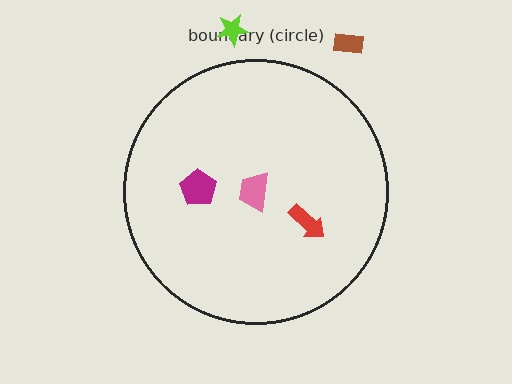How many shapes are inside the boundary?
3 inside, 2 outside.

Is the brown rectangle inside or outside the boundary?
Outside.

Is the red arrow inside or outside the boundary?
Inside.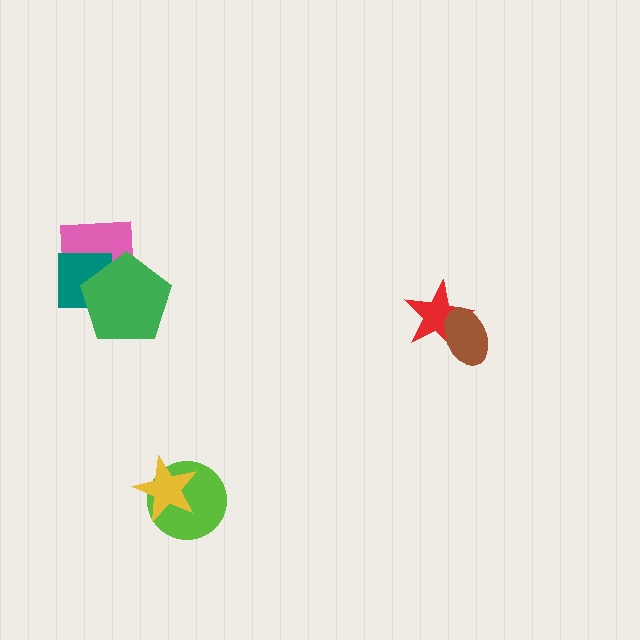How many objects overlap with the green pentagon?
2 objects overlap with the green pentagon.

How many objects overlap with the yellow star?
1 object overlaps with the yellow star.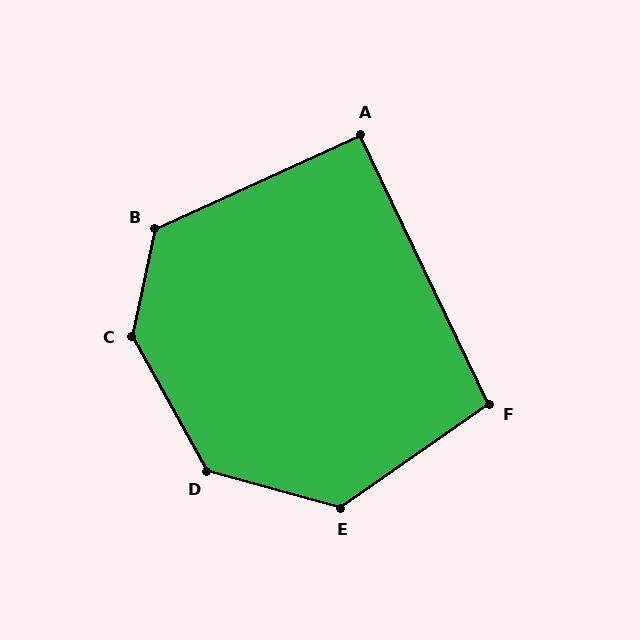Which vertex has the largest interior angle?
C, at approximately 139 degrees.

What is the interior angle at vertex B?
Approximately 126 degrees (obtuse).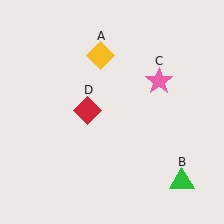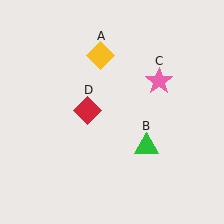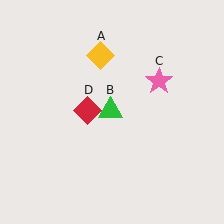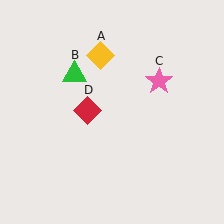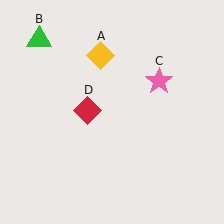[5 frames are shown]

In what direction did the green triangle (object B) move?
The green triangle (object B) moved up and to the left.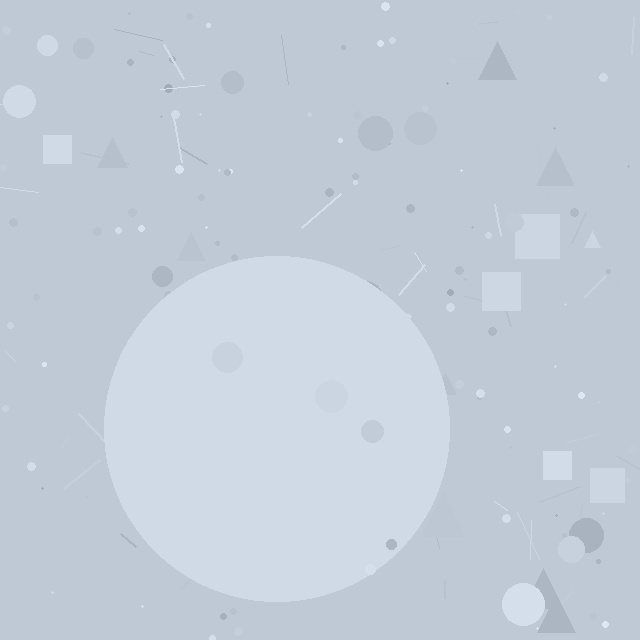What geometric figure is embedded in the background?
A circle is embedded in the background.